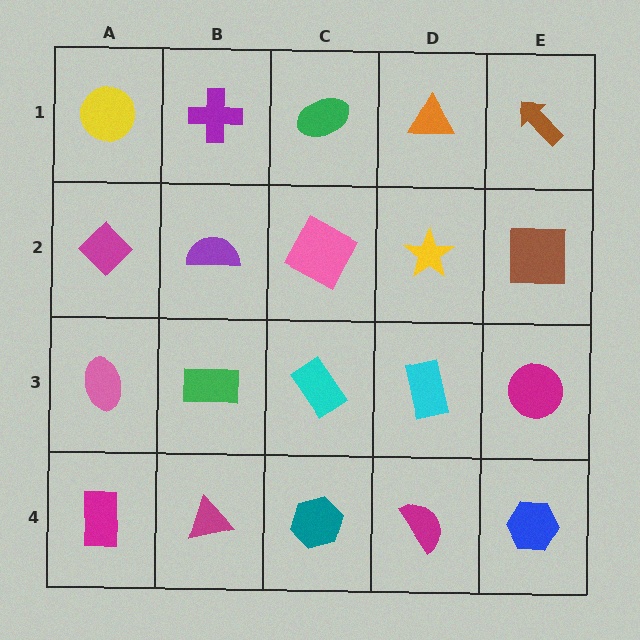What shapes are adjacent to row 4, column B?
A green rectangle (row 3, column B), a magenta rectangle (row 4, column A), a teal hexagon (row 4, column C).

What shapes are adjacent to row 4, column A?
A pink ellipse (row 3, column A), a magenta triangle (row 4, column B).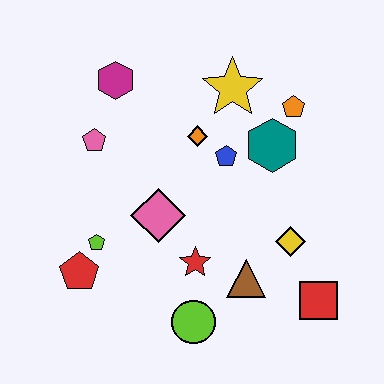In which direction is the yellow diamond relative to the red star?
The yellow diamond is to the right of the red star.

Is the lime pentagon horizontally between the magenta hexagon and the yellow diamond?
No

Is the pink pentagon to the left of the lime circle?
Yes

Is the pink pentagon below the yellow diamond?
No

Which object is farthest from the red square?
The magenta hexagon is farthest from the red square.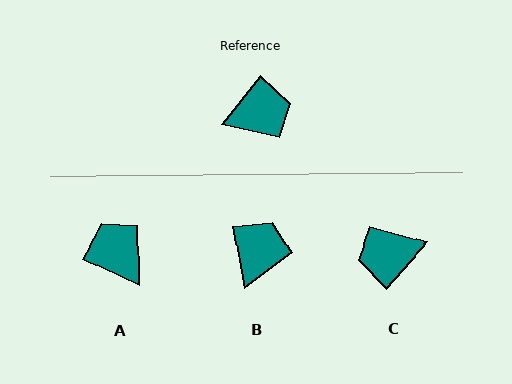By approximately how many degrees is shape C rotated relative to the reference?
Approximately 177 degrees counter-clockwise.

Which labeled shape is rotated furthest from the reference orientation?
C, about 177 degrees away.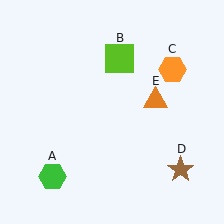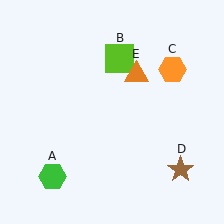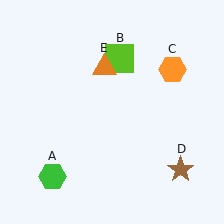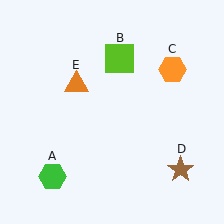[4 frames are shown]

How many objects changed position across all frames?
1 object changed position: orange triangle (object E).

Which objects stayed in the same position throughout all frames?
Green hexagon (object A) and lime square (object B) and orange hexagon (object C) and brown star (object D) remained stationary.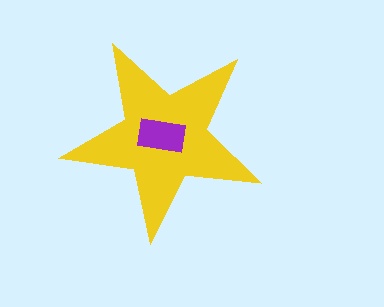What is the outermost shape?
The yellow star.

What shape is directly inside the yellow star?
The purple rectangle.